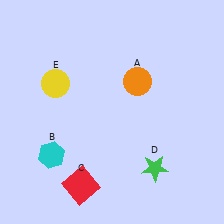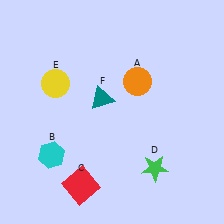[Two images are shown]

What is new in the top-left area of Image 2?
A teal triangle (F) was added in the top-left area of Image 2.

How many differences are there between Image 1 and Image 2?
There is 1 difference between the two images.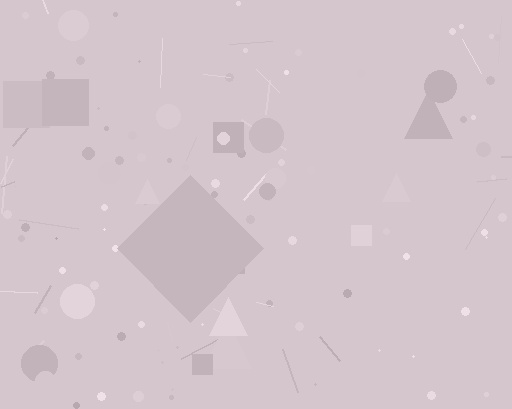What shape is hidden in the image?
A diamond is hidden in the image.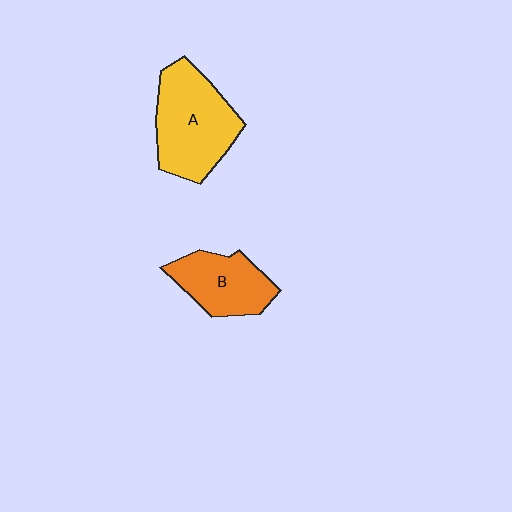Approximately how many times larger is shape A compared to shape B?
Approximately 1.5 times.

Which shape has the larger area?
Shape A (yellow).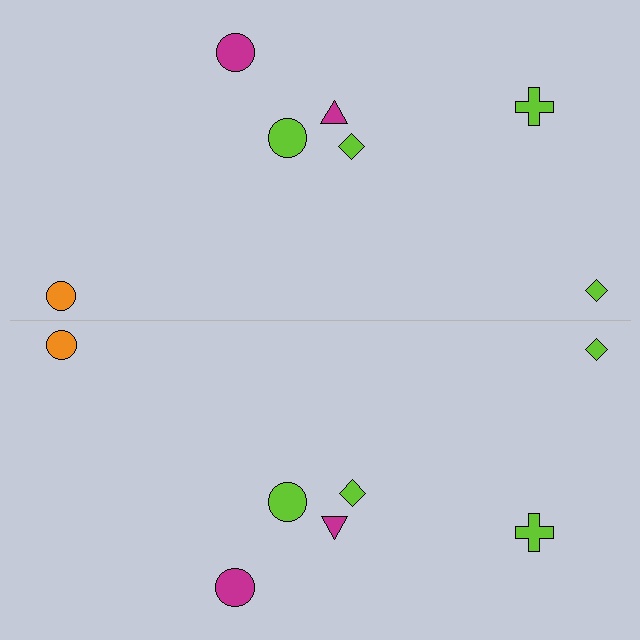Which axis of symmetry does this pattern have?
The pattern has a horizontal axis of symmetry running through the center of the image.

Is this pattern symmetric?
Yes, this pattern has bilateral (reflection) symmetry.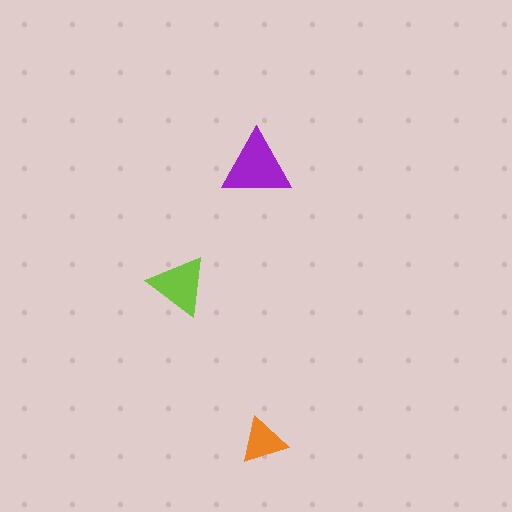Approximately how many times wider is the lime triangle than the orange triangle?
About 1.5 times wider.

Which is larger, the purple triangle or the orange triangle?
The purple one.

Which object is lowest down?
The orange triangle is bottommost.